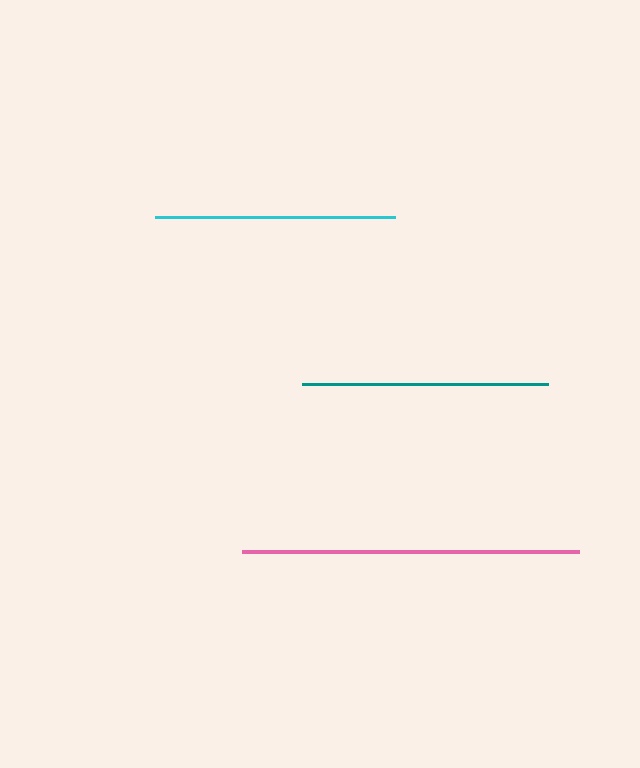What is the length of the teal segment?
The teal segment is approximately 246 pixels long.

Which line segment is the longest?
The pink line is the longest at approximately 337 pixels.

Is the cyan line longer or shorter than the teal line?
The teal line is longer than the cyan line.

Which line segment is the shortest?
The cyan line is the shortest at approximately 240 pixels.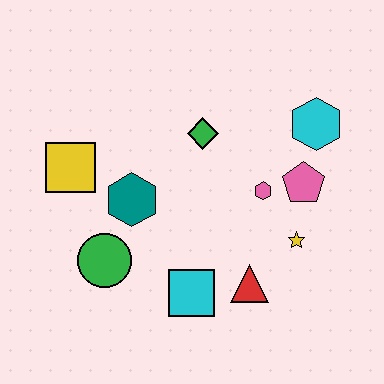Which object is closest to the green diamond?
The pink hexagon is closest to the green diamond.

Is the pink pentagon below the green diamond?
Yes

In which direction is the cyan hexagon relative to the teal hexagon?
The cyan hexagon is to the right of the teal hexagon.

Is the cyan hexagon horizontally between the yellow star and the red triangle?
No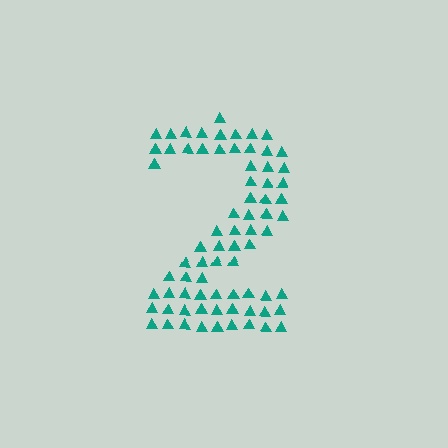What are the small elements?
The small elements are triangles.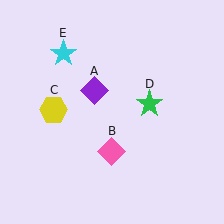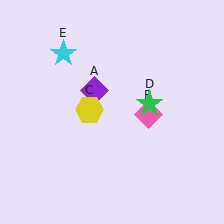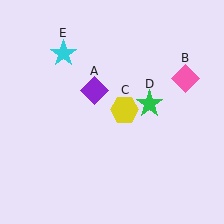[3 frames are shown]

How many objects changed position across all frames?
2 objects changed position: pink diamond (object B), yellow hexagon (object C).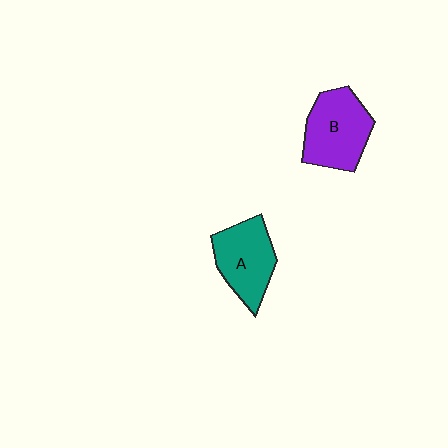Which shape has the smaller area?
Shape A (teal).